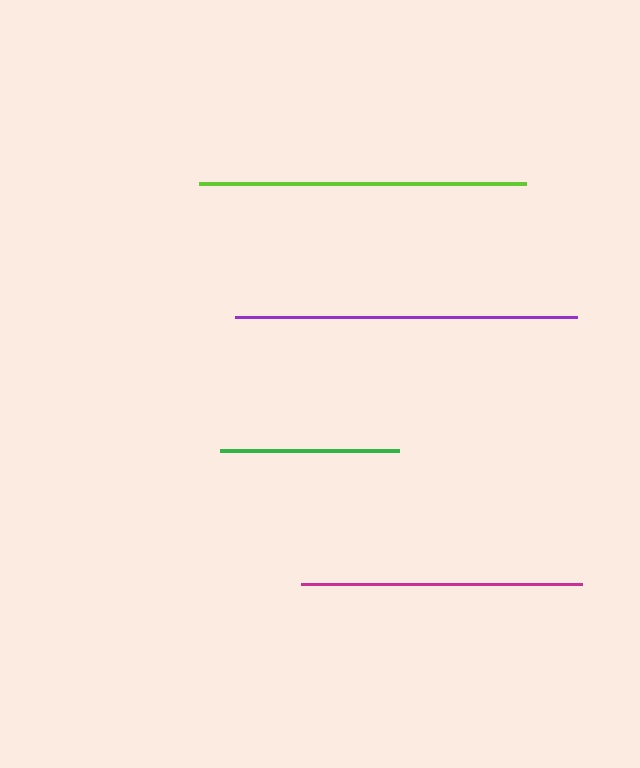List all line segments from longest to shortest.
From longest to shortest: purple, lime, magenta, green.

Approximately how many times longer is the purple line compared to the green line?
The purple line is approximately 1.9 times the length of the green line.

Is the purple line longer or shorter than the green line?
The purple line is longer than the green line.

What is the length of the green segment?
The green segment is approximately 179 pixels long.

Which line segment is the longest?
The purple line is the longest at approximately 342 pixels.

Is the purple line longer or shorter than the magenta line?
The purple line is longer than the magenta line.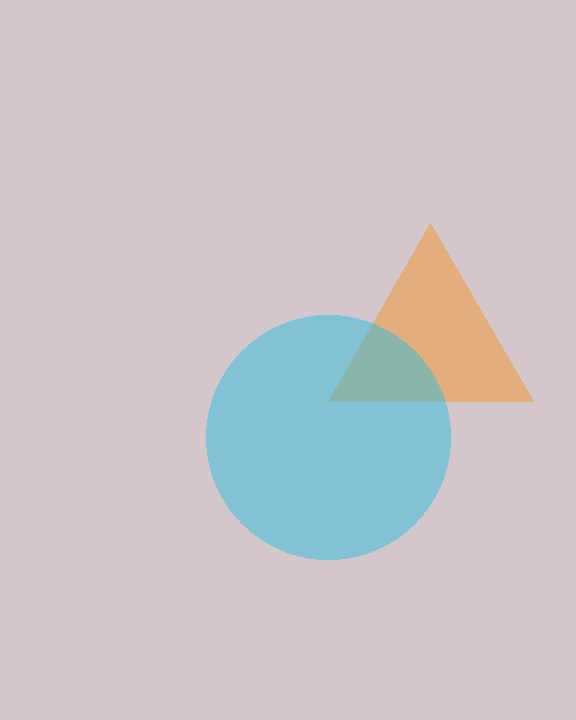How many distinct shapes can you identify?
There are 2 distinct shapes: an orange triangle, a cyan circle.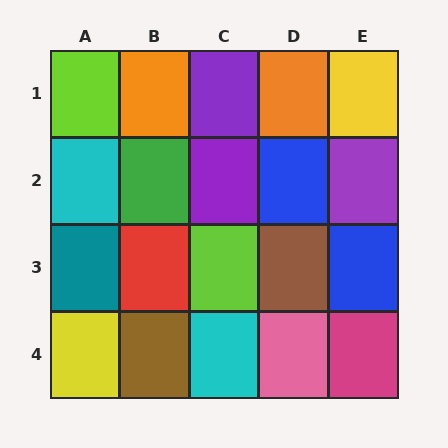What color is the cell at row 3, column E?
Blue.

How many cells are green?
1 cell is green.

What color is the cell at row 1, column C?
Purple.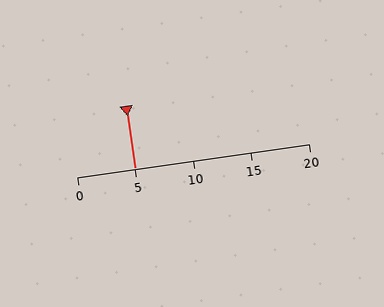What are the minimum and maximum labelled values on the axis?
The axis runs from 0 to 20.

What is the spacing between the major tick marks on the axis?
The major ticks are spaced 5 apart.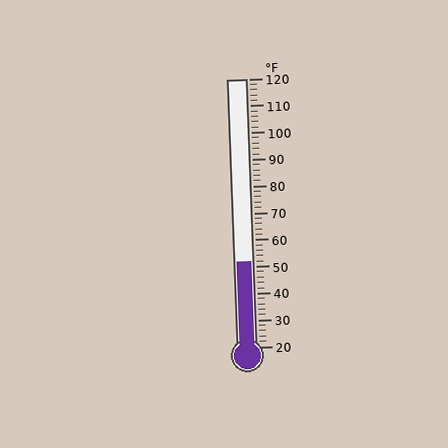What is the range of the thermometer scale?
The thermometer scale ranges from 20°F to 120°F.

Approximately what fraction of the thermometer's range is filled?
The thermometer is filled to approximately 30% of its range.